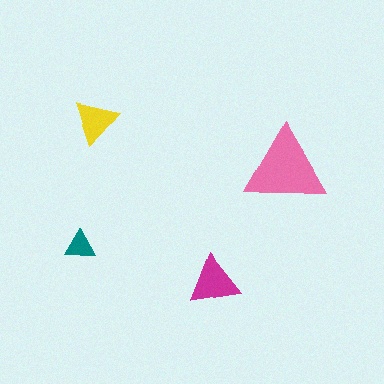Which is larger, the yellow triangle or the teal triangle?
The yellow one.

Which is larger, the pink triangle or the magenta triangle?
The pink one.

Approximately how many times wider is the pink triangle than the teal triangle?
About 2.5 times wider.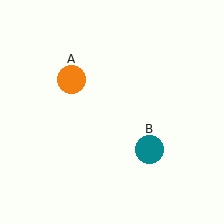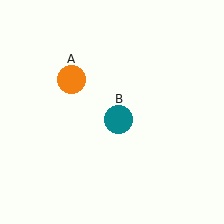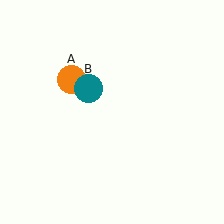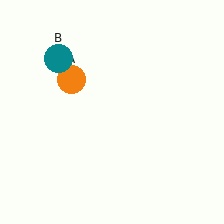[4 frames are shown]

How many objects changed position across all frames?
1 object changed position: teal circle (object B).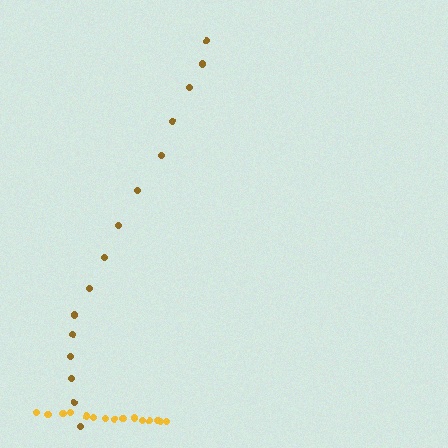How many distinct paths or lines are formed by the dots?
There are 2 distinct paths.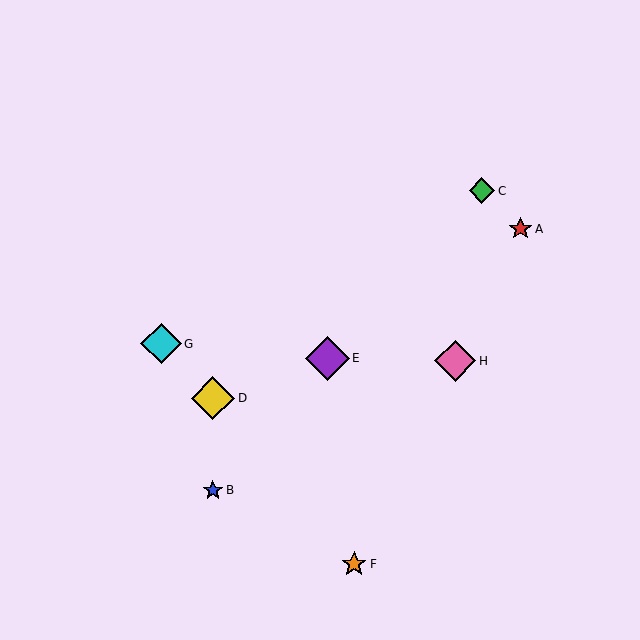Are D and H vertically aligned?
No, D is at x≈213 and H is at x≈455.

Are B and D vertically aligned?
Yes, both are at x≈213.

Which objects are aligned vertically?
Objects B, D are aligned vertically.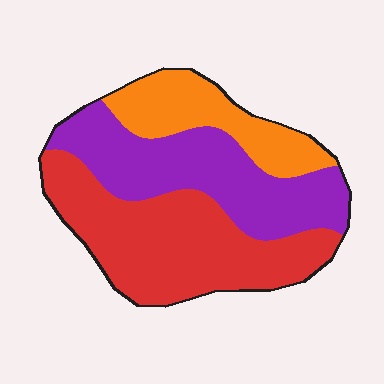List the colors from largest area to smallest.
From largest to smallest: red, purple, orange.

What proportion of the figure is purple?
Purple takes up between a third and a half of the figure.